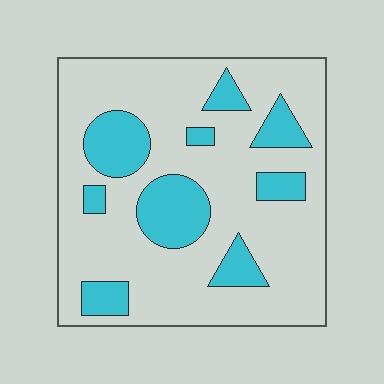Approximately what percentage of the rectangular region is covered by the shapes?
Approximately 25%.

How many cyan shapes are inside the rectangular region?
9.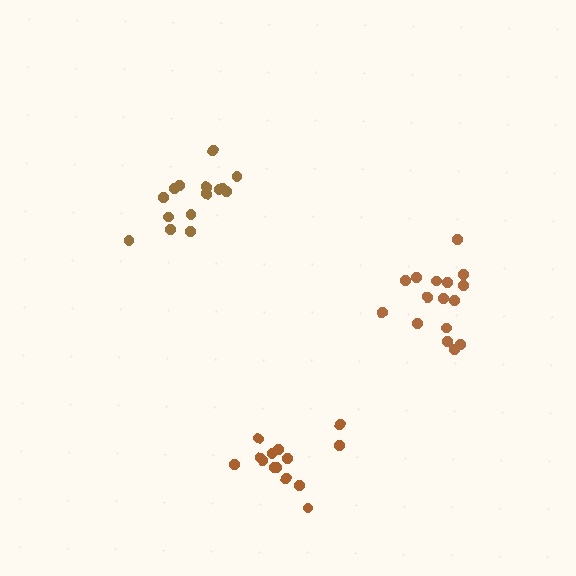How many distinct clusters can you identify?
There are 3 distinct clusters.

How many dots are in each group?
Group 1: 16 dots, Group 2: 15 dots, Group 3: 14 dots (45 total).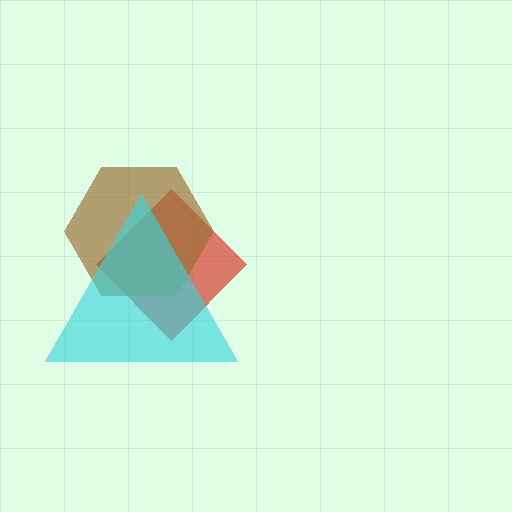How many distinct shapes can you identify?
There are 3 distinct shapes: a red diamond, a brown hexagon, a cyan triangle.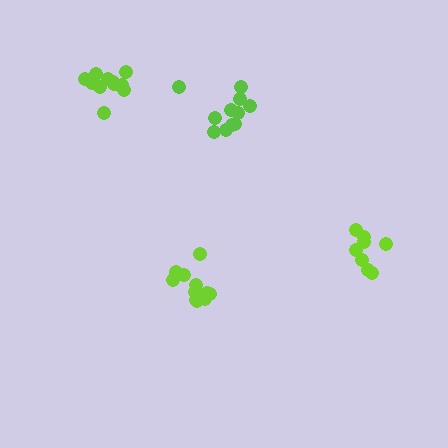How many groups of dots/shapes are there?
There are 4 groups.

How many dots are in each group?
Group 1: 12 dots, Group 2: 8 dots, Group 3: 11 dots, Group 4: 11 dots (42 total).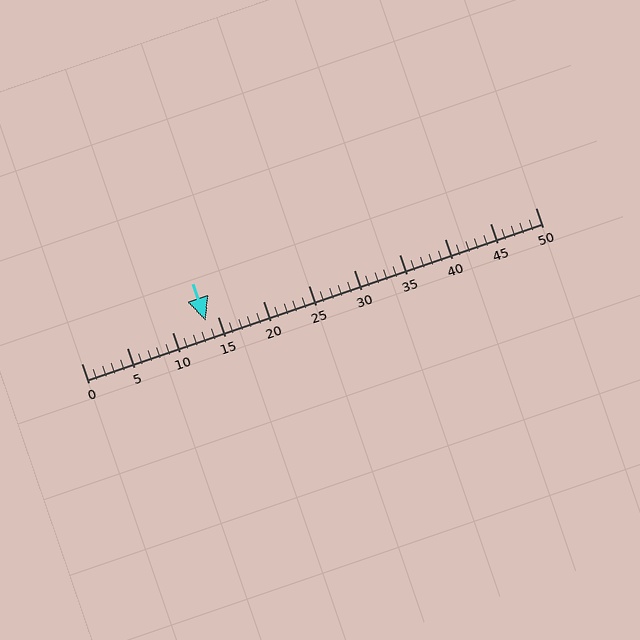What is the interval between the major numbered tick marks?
The major tick marks are spaced 5 units apart.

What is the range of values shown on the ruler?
The ruler shows values from 0 to 50.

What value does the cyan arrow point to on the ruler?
The cyan arrow points to approximately 14.